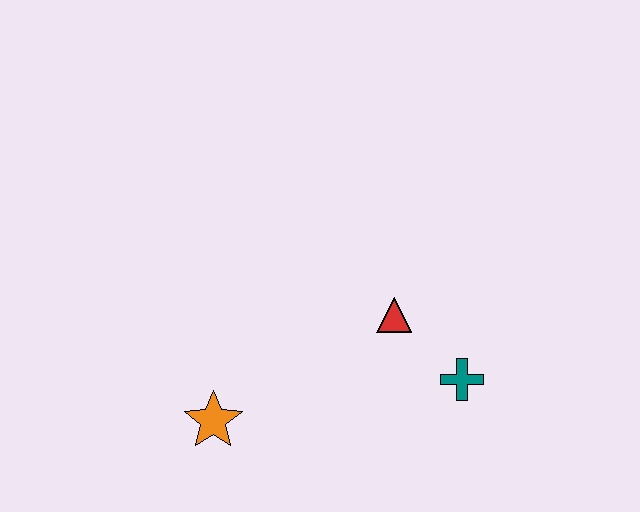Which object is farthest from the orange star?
The teal cross is farthest from the orange star.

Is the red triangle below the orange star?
No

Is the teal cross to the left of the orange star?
No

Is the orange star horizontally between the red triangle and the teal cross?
No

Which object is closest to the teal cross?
The red triangle is closest to the teal cross.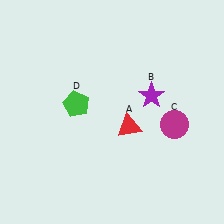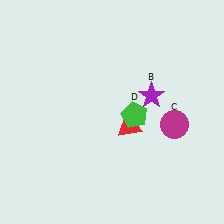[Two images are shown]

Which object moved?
The green pentagon (D) moved right.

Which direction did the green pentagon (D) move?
The green pentagon (D) moved right.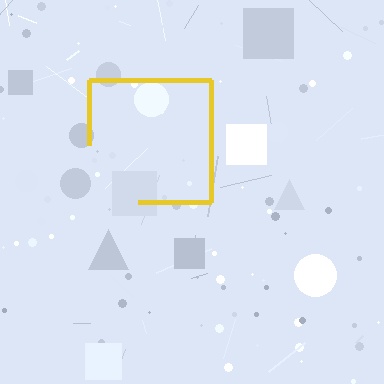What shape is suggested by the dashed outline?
The dashed outline suggests a square.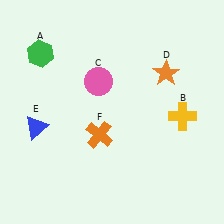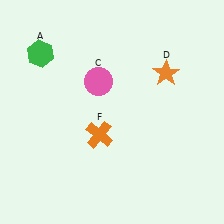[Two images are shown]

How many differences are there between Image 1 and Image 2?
There are 2 differences between the two images.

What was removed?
The yellow cross (B), the blue triangle (E) were removed in Image 2.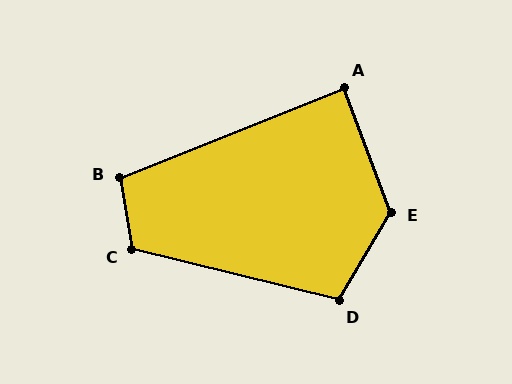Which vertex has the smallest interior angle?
A, at approximately 89 degrees.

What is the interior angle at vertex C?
Approximately 113 degrees (obtuse).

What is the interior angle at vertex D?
Approximately 107 degrees (obtuse).